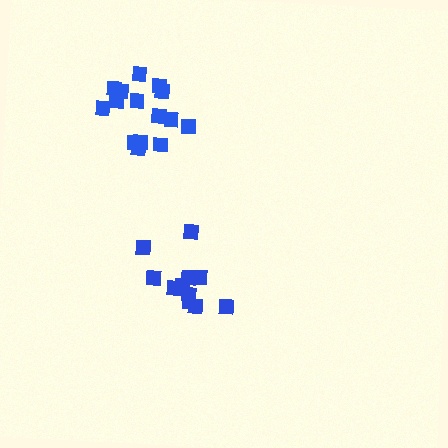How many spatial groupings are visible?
There are 2 spatial groupings.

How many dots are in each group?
Group 1: 15 dots, Group 2: 11 dots (26 total).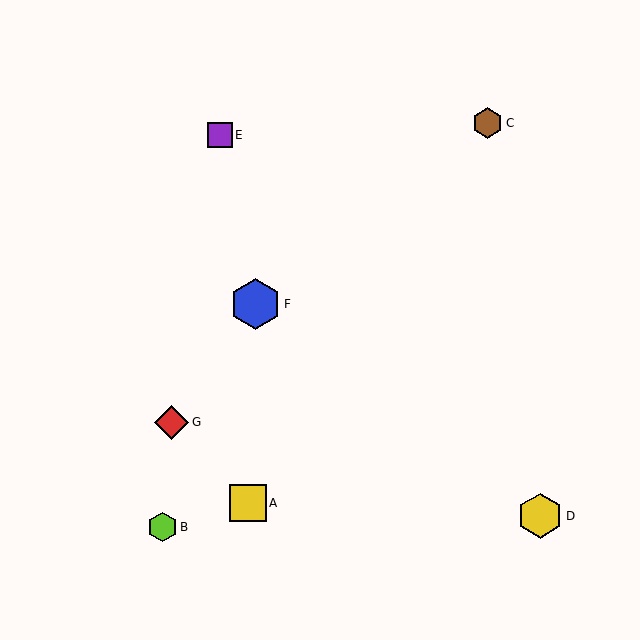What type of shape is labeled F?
Shape F is a blue hexagon.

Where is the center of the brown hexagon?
The center of the brown hexagon is at (488, 123).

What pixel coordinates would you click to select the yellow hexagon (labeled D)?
Click at (540, 516) to select the yellow hexagon D.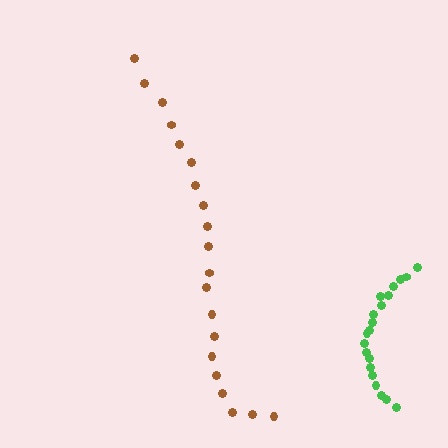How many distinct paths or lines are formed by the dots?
There are 2 distinct paths.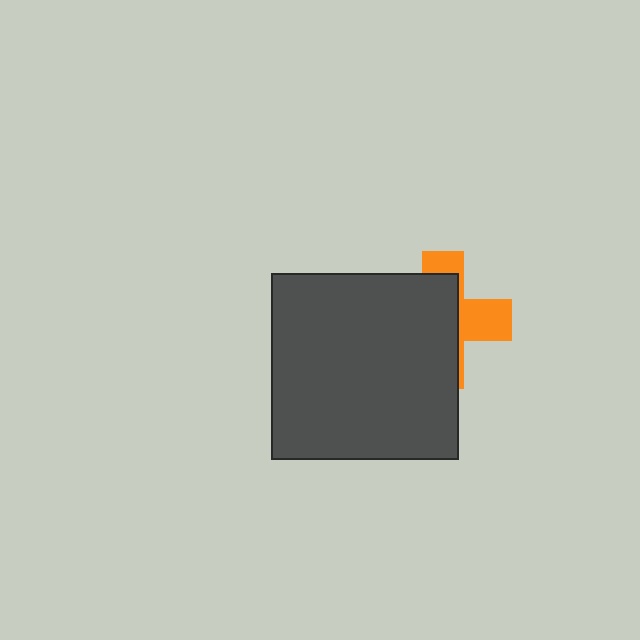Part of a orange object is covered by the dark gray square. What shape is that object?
It is a cross.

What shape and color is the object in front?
The object in front is a dark gray square.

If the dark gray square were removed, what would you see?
You would see the complete orange cross.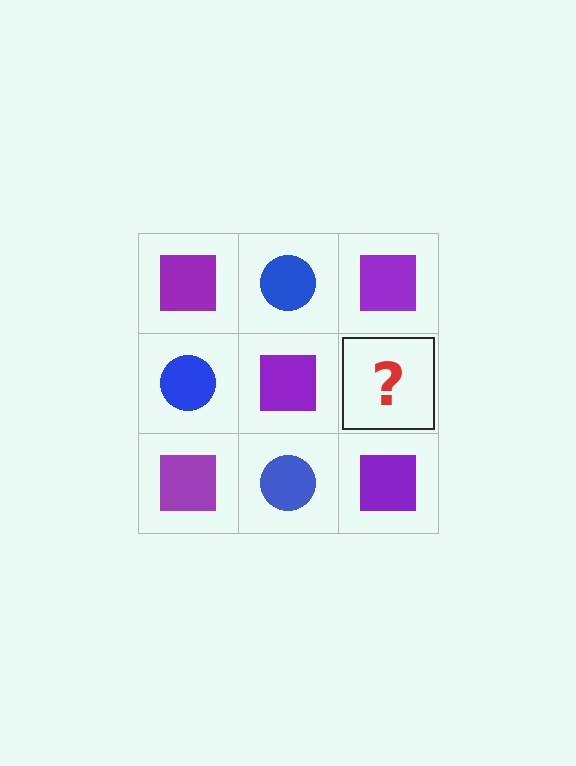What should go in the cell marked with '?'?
The missing cell should contain a blue circle.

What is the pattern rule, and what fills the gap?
The rule is that it alternates purple square and blue circle in a checkerboard pattern. The gap should be filled with a blue circle.